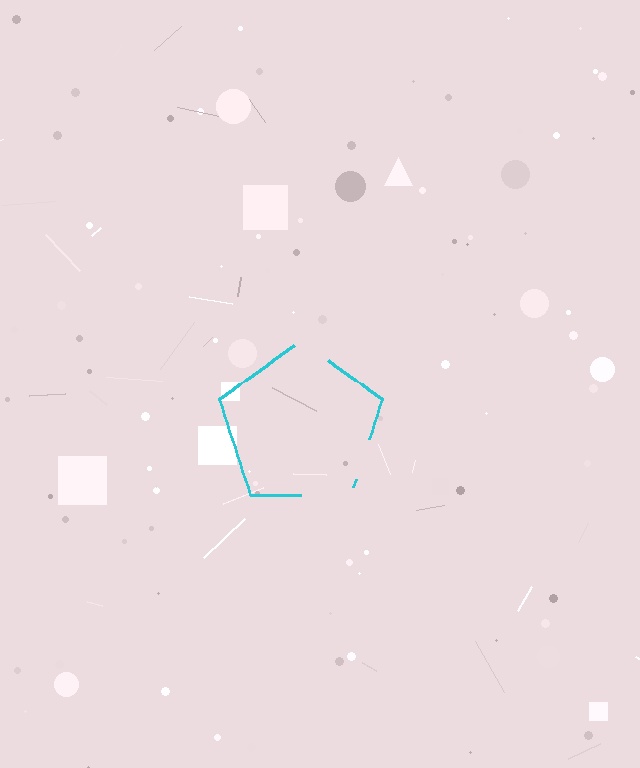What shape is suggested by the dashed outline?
The dashed outline suggests a pentagon.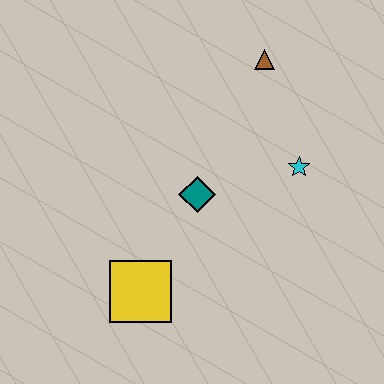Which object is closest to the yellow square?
The teal diamond is closest to the yellow square.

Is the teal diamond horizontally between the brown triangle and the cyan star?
No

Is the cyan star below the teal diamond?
No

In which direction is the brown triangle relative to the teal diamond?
The brown triangle is above the teal diamond.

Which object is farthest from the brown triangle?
The yellow square is farthest from the brown triangle.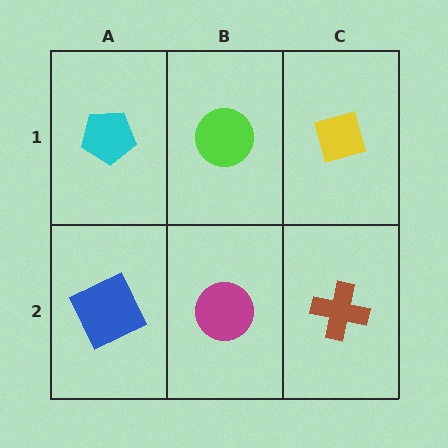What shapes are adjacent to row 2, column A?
A cyan pentagon (row 1, column A), a magenta circle (row 2, column B).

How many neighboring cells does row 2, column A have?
2.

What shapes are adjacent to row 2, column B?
A lime circle (row 1, column B), a blue square (row 2, column A), a brown cross (row 2, column C).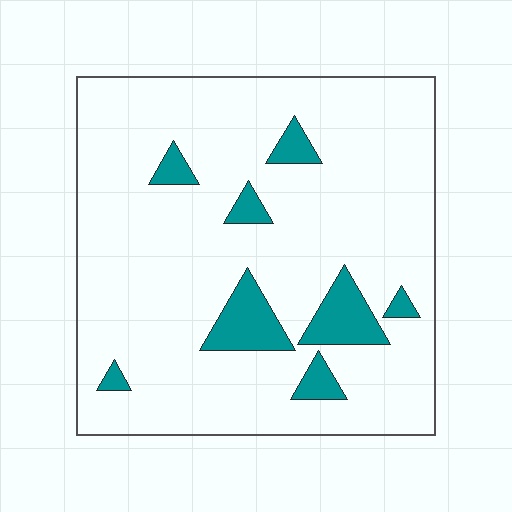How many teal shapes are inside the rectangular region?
8.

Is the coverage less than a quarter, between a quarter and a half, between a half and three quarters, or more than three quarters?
Less than a quarter.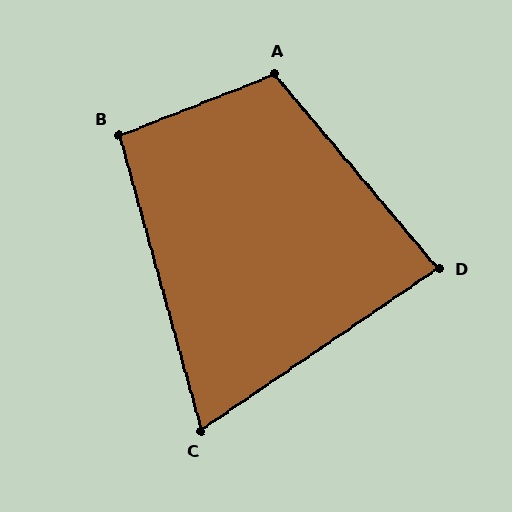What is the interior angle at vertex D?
Approximately 84 degrees (acute).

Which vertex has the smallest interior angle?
C, at approximately 71 degrees.